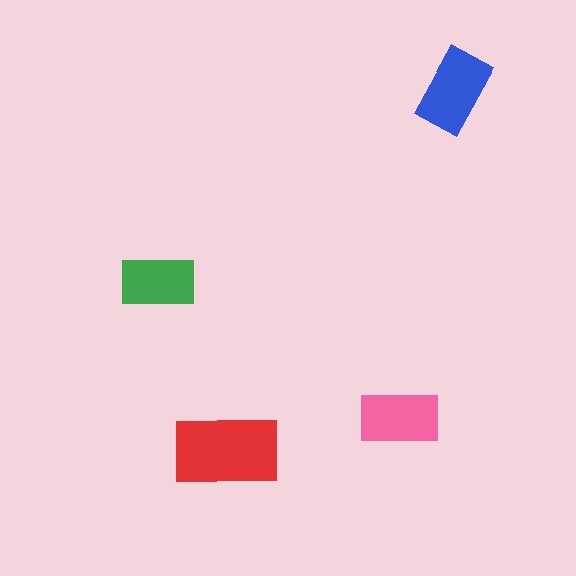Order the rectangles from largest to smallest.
the red one, the blue one, the pink one, the green one.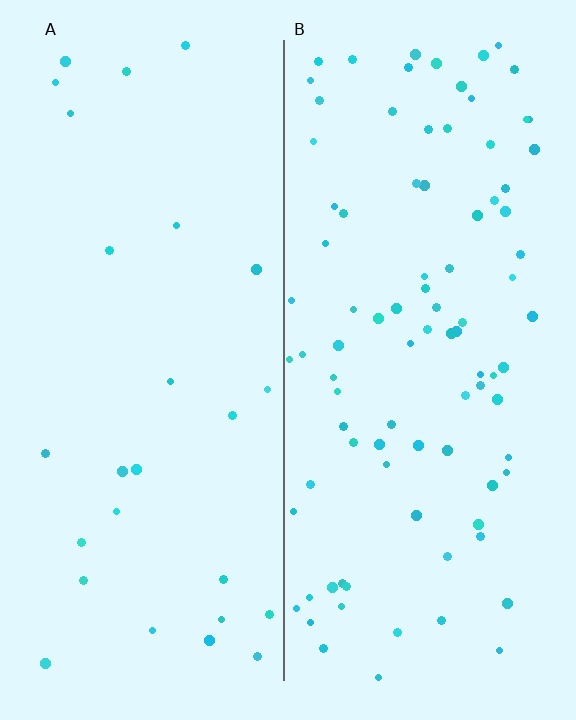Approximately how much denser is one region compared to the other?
Approximately 3.4× — region B over region A.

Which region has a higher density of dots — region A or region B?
B (the right).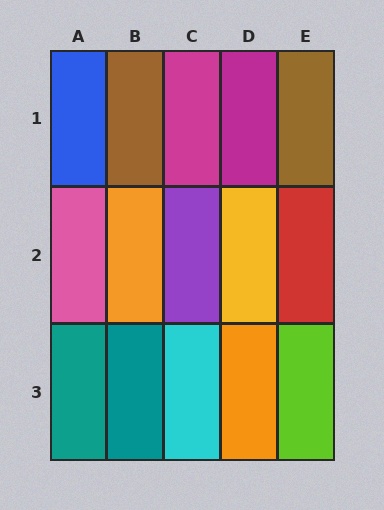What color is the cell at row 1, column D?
Magenta.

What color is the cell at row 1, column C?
Magenta.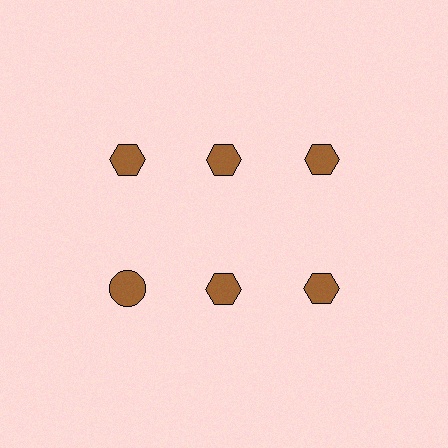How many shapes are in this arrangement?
There are 6 shapes arranged in a grid pattern.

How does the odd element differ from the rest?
It has a different shape: circle instead of hexagon.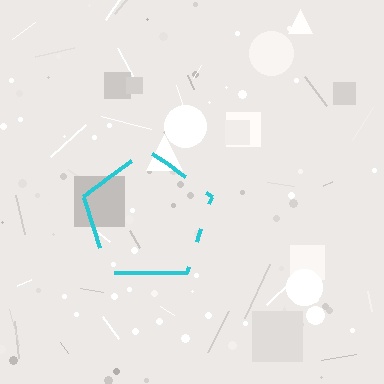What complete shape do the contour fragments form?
The contour fragments form a pentagon.